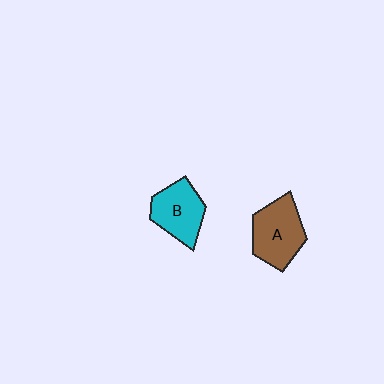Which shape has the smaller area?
Shape B (cyan).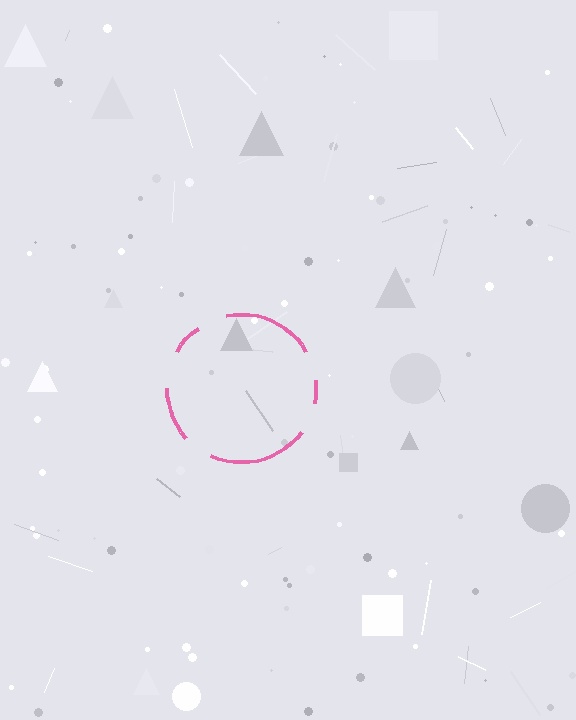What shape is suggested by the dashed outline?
The dashed outline suggests a circle.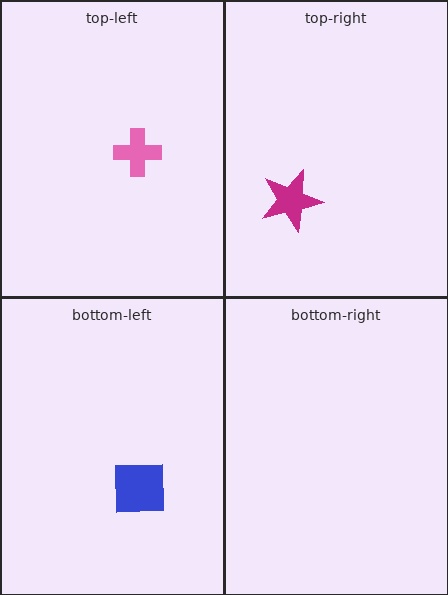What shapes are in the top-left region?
The pink cross.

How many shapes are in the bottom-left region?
1.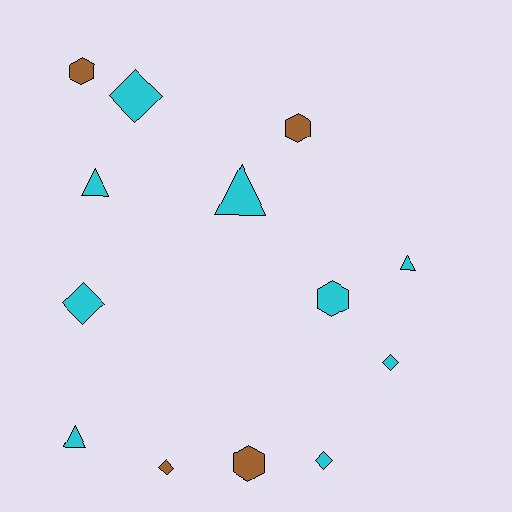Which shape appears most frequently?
Diamond, with 5 objects.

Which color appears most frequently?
Cyan, with 9 objects.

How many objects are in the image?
There are 13 objects.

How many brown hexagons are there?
There are 3 brown hexagons.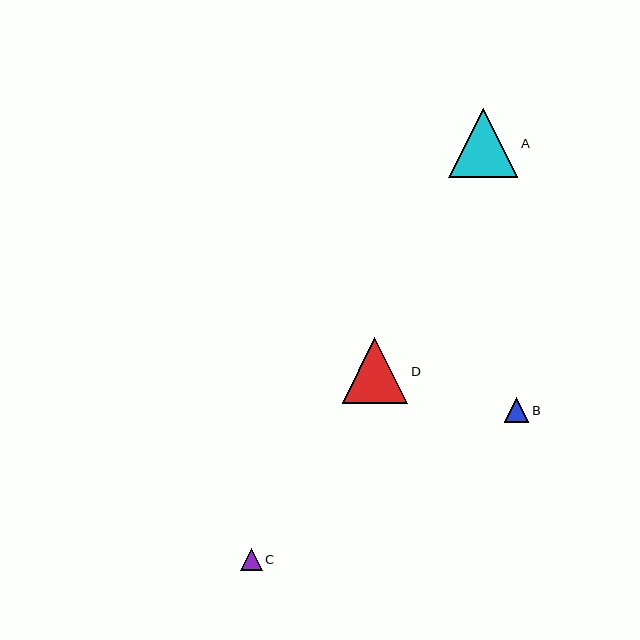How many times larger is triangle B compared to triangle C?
Triangle B is approximately 1.1 times the size of triangle C.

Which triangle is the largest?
Triangle A is the largest with a size of approximately 69 pixels.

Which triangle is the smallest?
Triangle C is the smallest with a size of approximately 22 pixels.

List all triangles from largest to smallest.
From largest to smallest: A, D, B, C.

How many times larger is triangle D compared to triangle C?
Triangle D is approximately 3.0 times the size of triangle C.